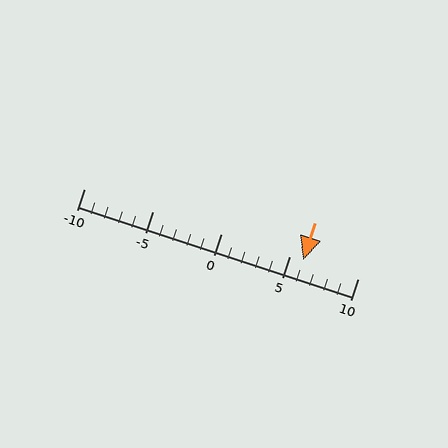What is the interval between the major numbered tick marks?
The major tick marks are spaced 5 units apart.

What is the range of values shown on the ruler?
The ruler shows values from -10 to 10.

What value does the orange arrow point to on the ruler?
The orange arrow points to approximately 6.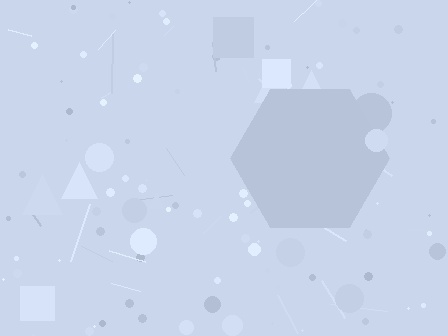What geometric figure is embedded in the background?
A hexagon is embedded in the background.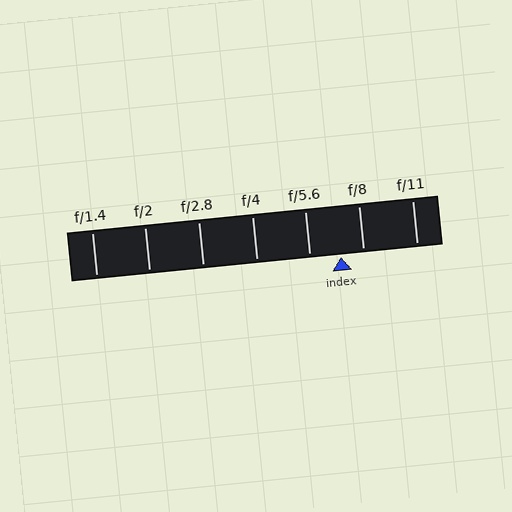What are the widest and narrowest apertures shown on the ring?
The widest aperture shown is f/1.4 and the narrowest is f/11.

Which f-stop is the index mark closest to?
The index mark is closest to f/8.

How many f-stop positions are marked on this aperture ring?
There are 7 f-stop positions marked.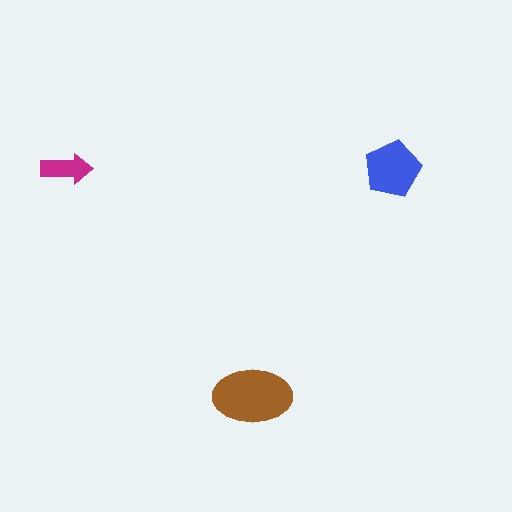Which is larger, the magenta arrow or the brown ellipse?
The brown ellipse.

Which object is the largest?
The brown ellipse.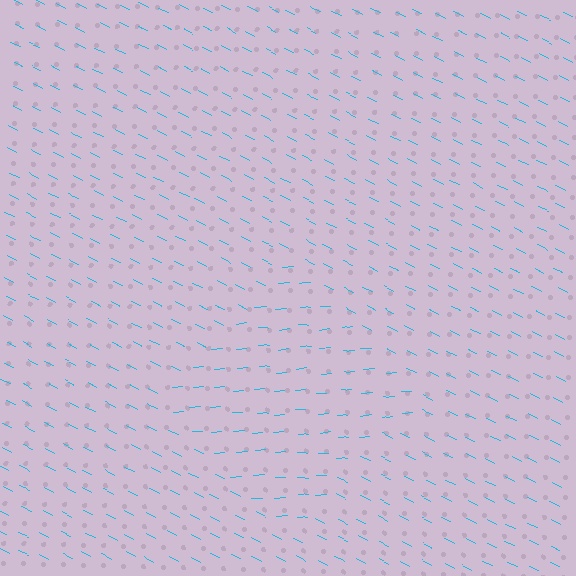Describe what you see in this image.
The image is filled with small cyan line segments. A diamond region in the image has lines oriented differently from the surrounding lines, creating a visible texture boundary.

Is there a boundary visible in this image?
Yes, there is a texture boundary formed by a change in line orientation.